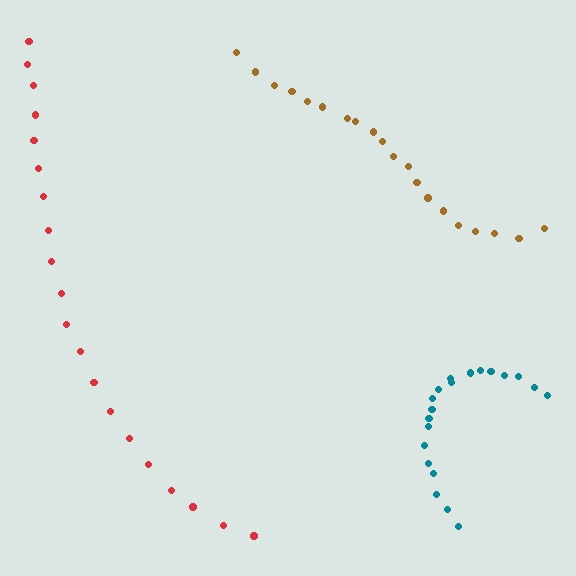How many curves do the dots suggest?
There are 3 distinct paths.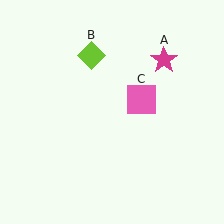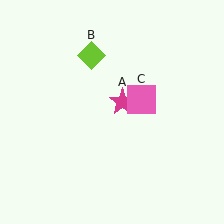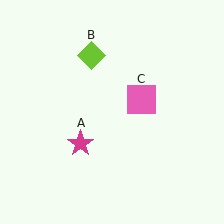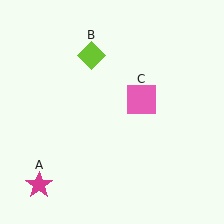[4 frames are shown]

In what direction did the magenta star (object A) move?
The magenta star (object A) moved down and to the left.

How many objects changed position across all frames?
1 object changed position: magenta star (object A).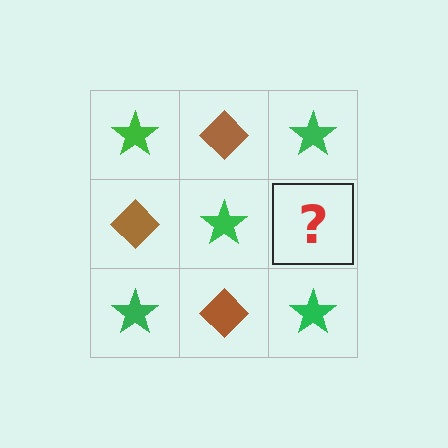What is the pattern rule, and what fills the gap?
The rule is that it alternates green star and brown diamond in a checkerboard pattern. The gap should be filled with a brown diamond.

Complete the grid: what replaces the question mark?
The question mark should be replaced with a brown diamond.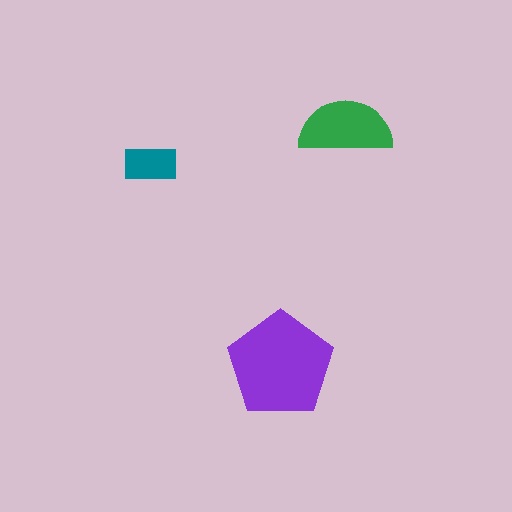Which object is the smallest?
The teal rectangle.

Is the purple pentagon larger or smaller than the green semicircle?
Larger.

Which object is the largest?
The purple pentagon.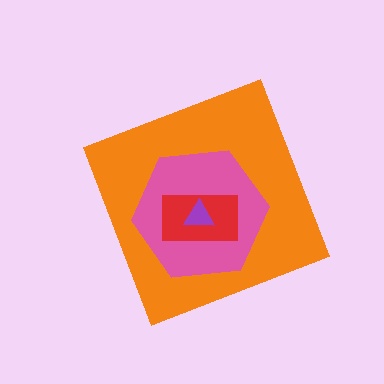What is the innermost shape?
The purple triangle.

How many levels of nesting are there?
4.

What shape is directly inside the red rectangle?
The purple triangle.